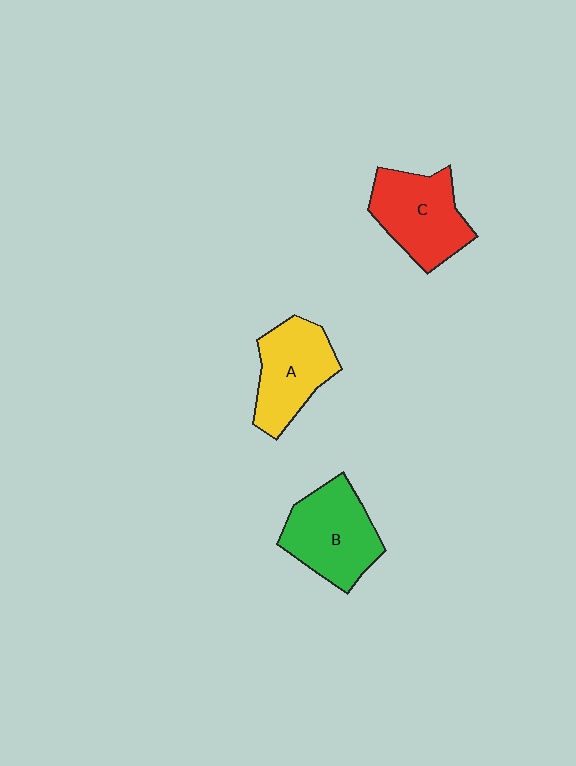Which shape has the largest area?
Shape B (green).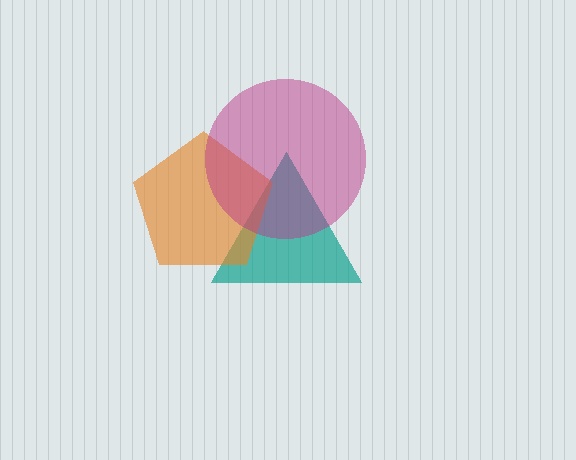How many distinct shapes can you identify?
There are 3 distinct shapes: a teal triangle, an orange pentagon, a magenta circle.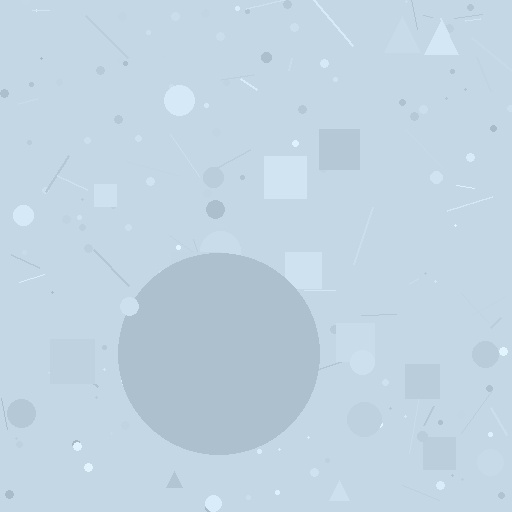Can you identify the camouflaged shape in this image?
The camouflaged shape is a circle.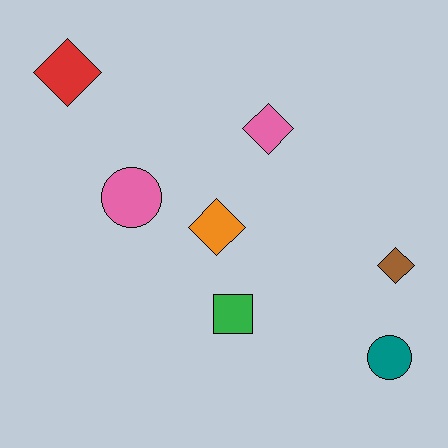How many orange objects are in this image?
There is 1 orange object.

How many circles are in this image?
There are 2 circles.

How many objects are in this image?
There are 7 objects.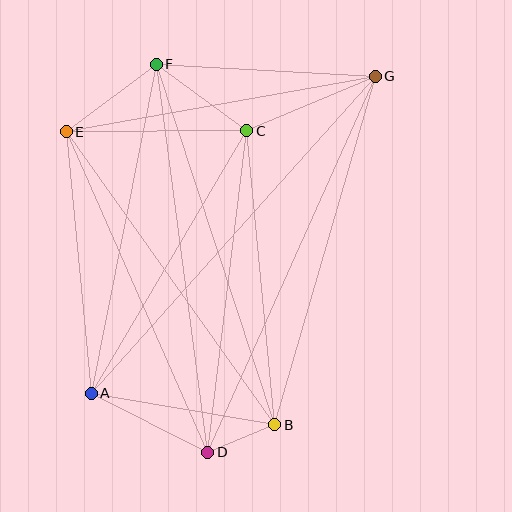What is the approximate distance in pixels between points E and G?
The distance between E and G is approximately 314 pixels.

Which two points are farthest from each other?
Points A and G are farthest from each other.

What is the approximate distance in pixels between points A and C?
The distance between A and C is approximately 305 pixels.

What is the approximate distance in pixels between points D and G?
The distance between D and G is approximately 411 pixels.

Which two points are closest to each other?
Points B and D are closest to each other.